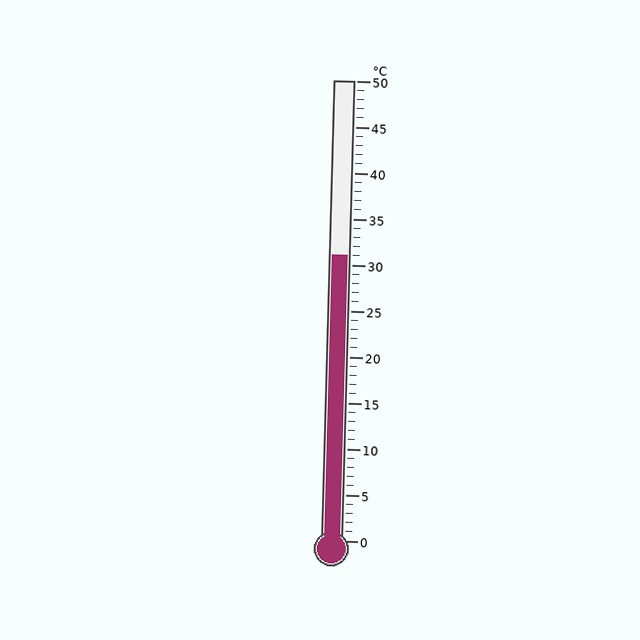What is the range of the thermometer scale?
The thermometer scale ranges from 0°C to 50°C.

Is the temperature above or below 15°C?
The temperature is above 15°C.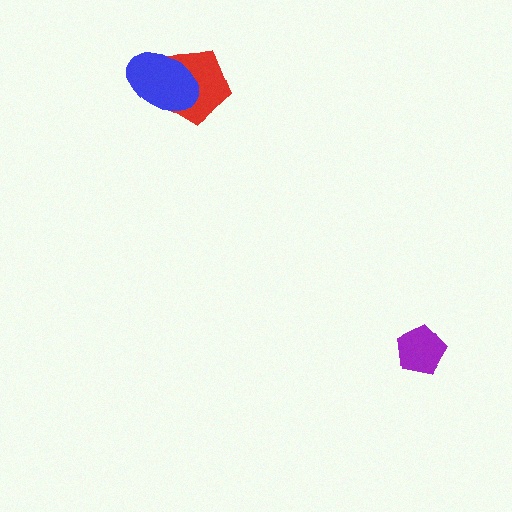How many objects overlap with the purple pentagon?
0 objects overlap with the purple pentagon.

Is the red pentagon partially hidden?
Yes, it is partially covered by another shape.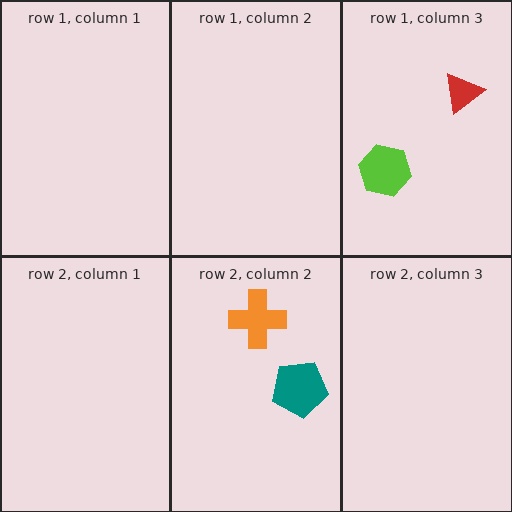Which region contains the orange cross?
The row 2, column 2 region.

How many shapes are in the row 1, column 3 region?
2.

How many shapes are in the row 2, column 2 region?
2.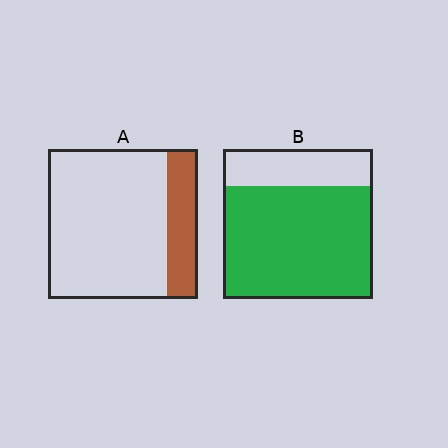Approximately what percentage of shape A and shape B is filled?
A is approximately 20% and B is approximately 75%.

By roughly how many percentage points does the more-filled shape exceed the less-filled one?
By roughly 55 percentage points (B over A).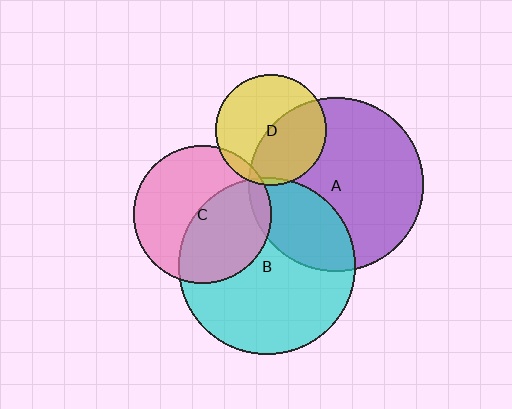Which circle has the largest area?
Circle B (cyan).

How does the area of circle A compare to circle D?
Approximately 2.5 times.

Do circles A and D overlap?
Yes.